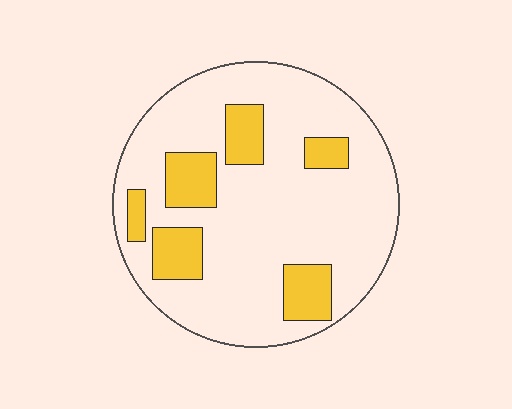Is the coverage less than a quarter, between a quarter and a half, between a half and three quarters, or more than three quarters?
Less than a quarter.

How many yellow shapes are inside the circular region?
6.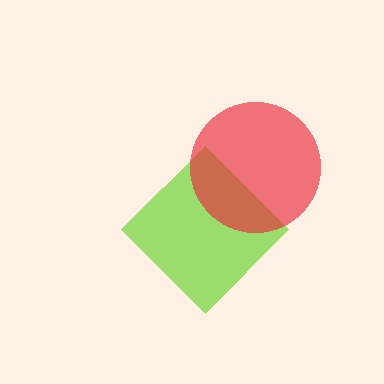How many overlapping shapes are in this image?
There are 2 overlapping shapes in the image.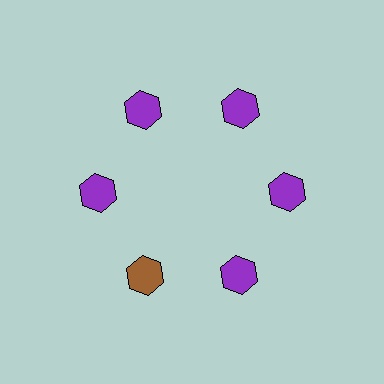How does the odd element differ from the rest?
It has a different color: brown instead of purple.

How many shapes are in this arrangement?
There are 6 shapes arranged in a ring pattern.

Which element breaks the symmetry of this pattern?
The brown hexagon at roughly the 7 o'clock position breaks the symmetry. All other shapes are purple hexagons.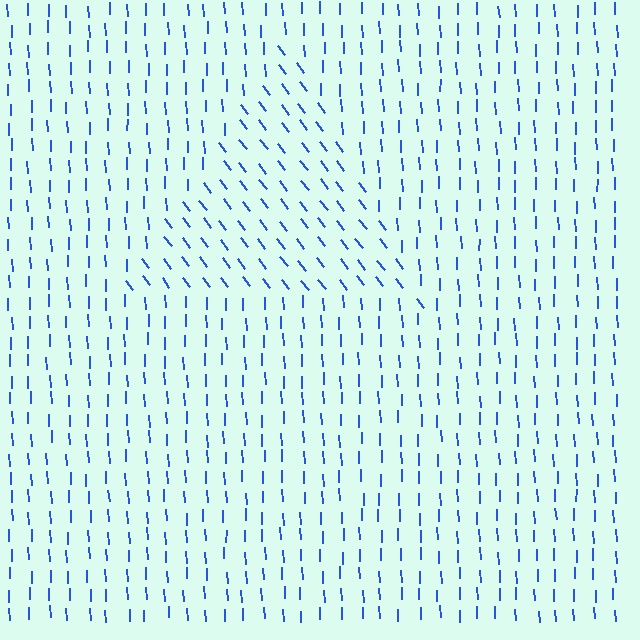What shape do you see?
I see a triangle.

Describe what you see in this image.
The image is filled with small blue line segments. A triangle region in the image has lines oriented differently from the surrounding lines, creating a visible texture boundary.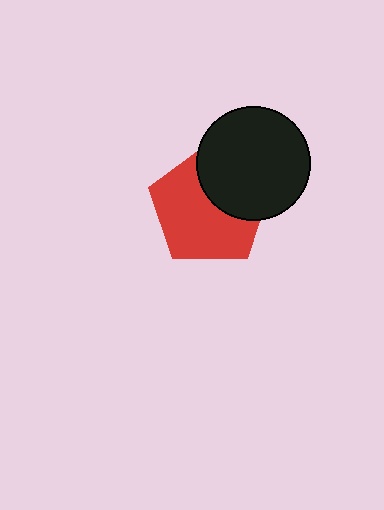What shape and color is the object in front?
The object in front is a black circle.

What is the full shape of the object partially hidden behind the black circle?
The partially hidden object is a red pentagon.